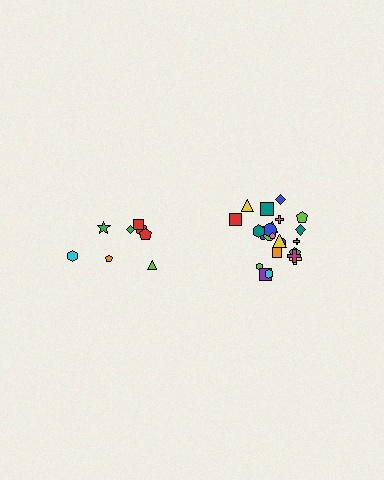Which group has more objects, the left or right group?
The right group.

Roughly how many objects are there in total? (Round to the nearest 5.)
Roughly 35 objects in total.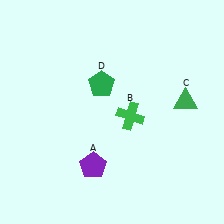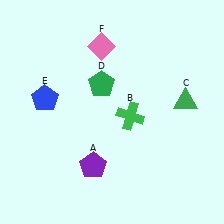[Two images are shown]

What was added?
A blue pentagon (E), a pink diamond (F) were added in Image 2.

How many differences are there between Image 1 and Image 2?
There are 2 differences between the two images.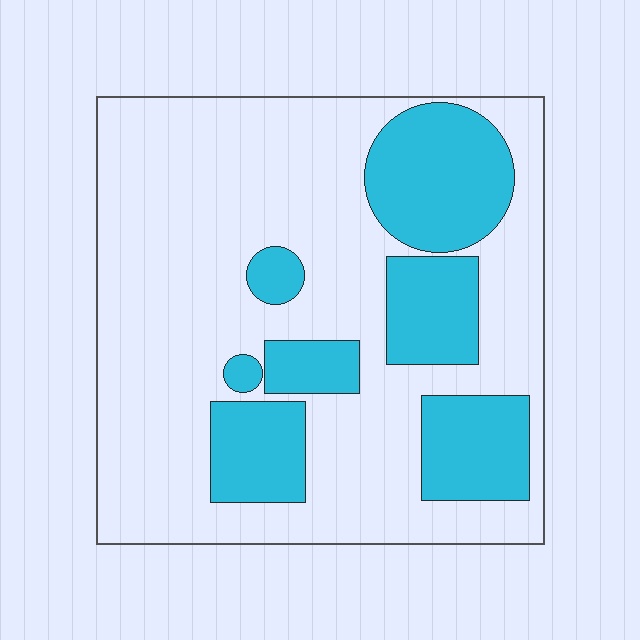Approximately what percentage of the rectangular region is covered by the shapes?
Approximately 30%.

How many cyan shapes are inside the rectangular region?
7.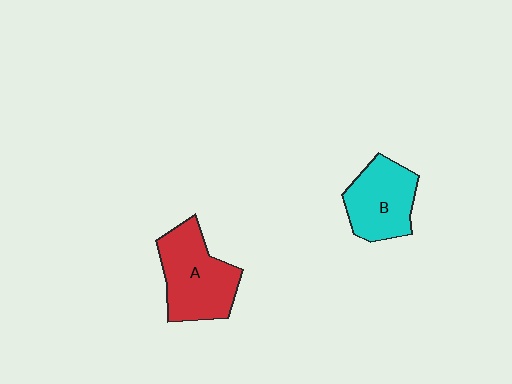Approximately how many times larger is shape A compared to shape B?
Approximately 1.2 times.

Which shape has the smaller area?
Shape B (cyan).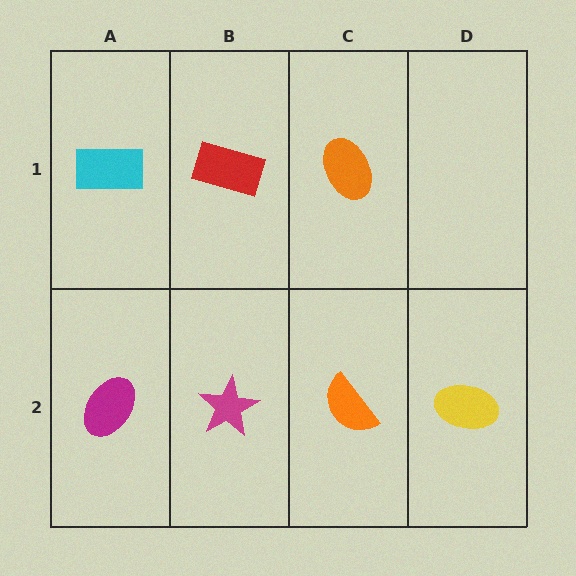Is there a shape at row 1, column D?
No, that cell is empty.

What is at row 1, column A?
A cyan rectangle.